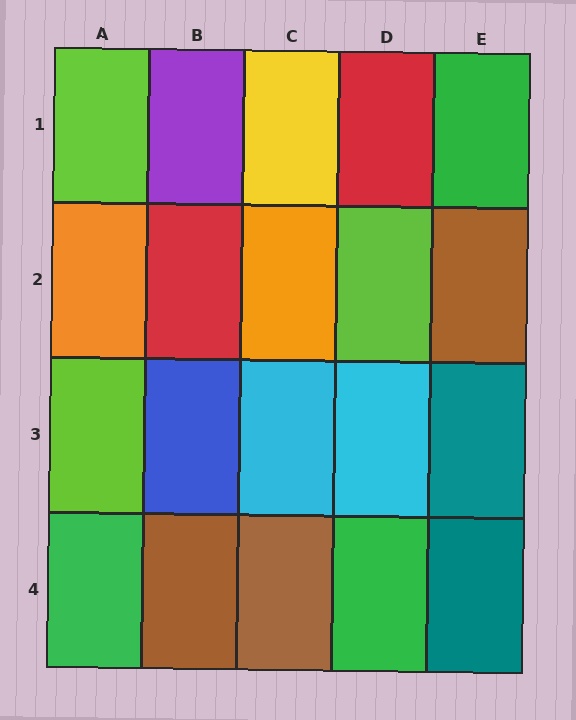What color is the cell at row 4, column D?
Green.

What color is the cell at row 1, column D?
Red.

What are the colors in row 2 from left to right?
Orange, red, orange, lime, brown.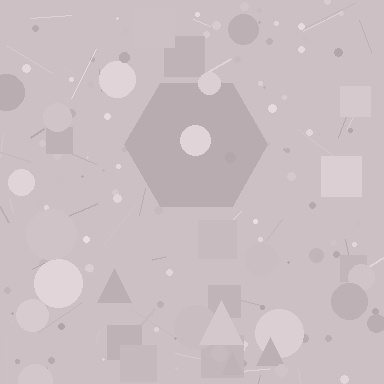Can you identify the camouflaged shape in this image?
The camouflaged shape is a hexagon.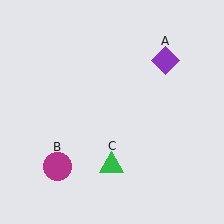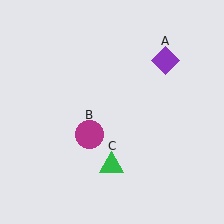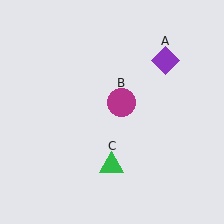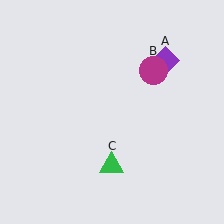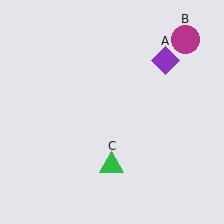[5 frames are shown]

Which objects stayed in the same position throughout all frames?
Purple diamond (object A) and green triangle (object C) remained stationary.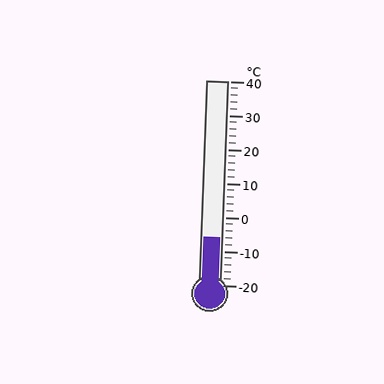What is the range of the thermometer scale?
The thermometer scale ranges from -20°C to 40°C.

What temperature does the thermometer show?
The thermometer shows approximately -6°C.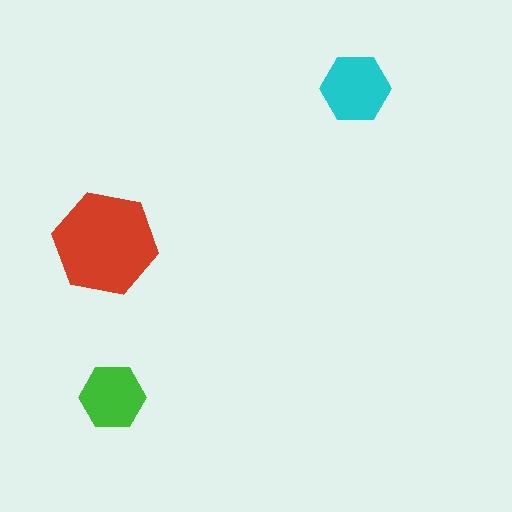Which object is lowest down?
The green hexagon is bottommost.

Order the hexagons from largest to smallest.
the red one, the cyan one, the green one.